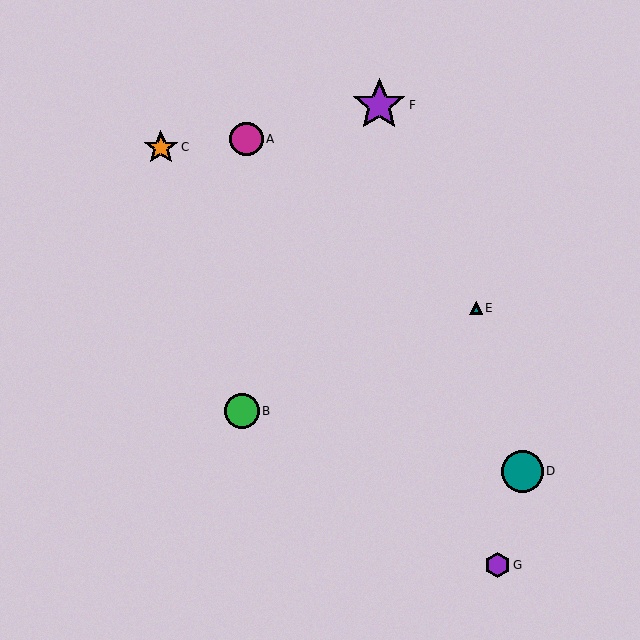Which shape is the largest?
The purple star (labeled F) is the largest.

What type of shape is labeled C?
Shape C is an orange star.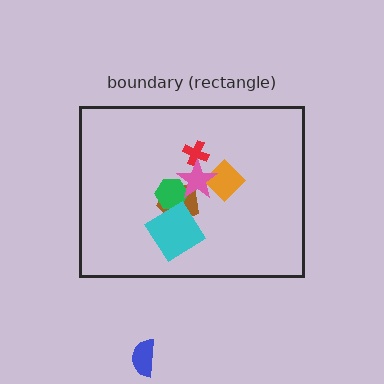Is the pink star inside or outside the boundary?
Inside.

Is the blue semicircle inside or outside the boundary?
Outside.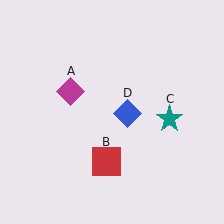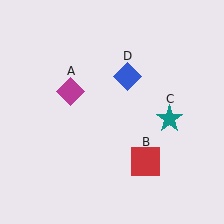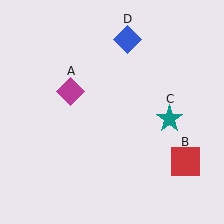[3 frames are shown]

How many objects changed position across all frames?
2 objects changed position: red square (object B), blue diamond (object D).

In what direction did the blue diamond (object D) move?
The blue diamond (object D) moved up.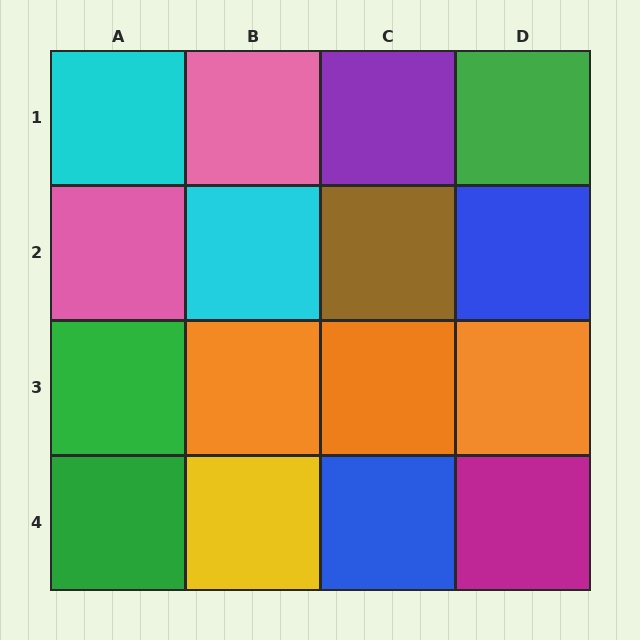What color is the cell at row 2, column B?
Cyan.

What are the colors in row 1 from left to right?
Cyan, pink, purple, green.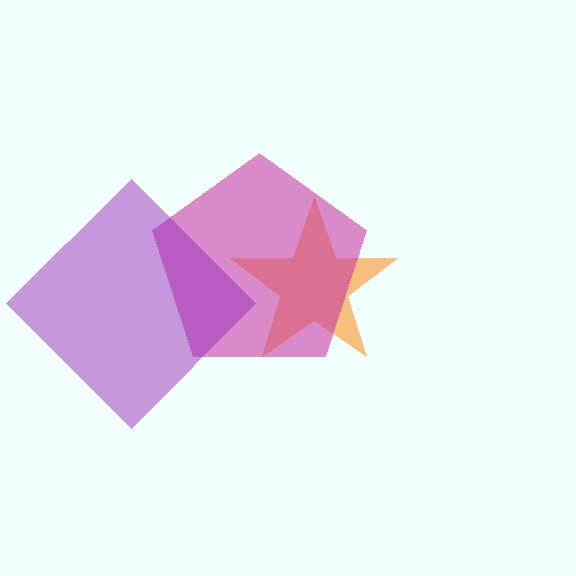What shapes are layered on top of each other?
The layered shapes are: an orange star, a magenta pentagon, a purple diamond.